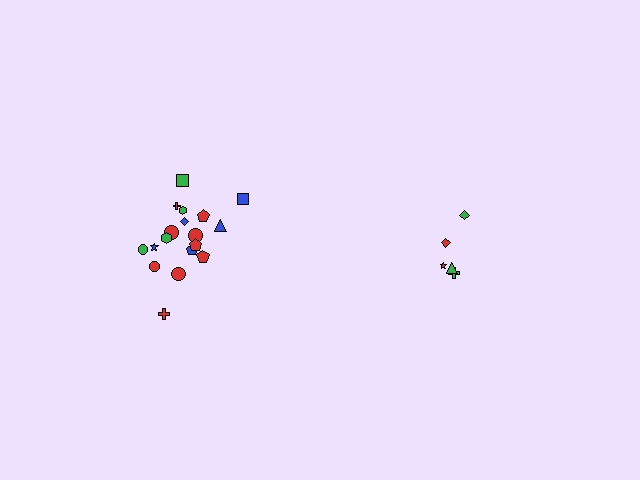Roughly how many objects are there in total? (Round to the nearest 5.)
Roughly 25 objects in total.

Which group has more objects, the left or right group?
The left group.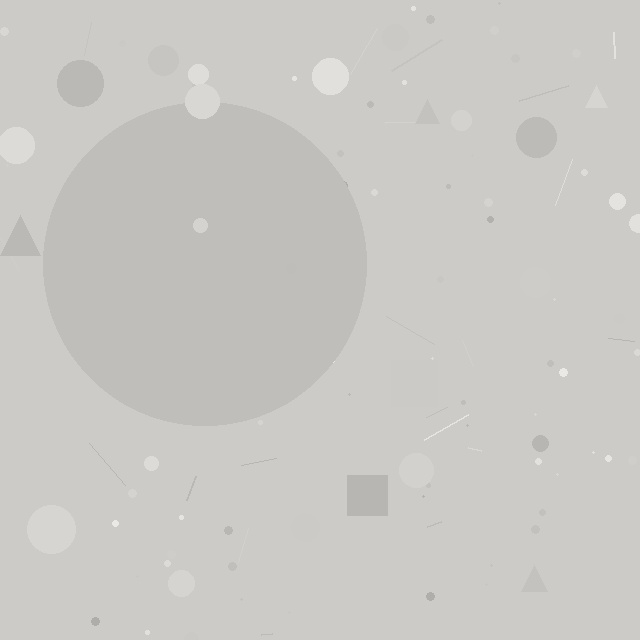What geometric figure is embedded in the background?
A circle is embedded in the background.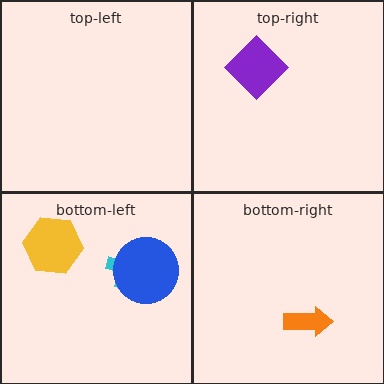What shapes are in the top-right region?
The purple diamond.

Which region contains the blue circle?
The bottom-left region.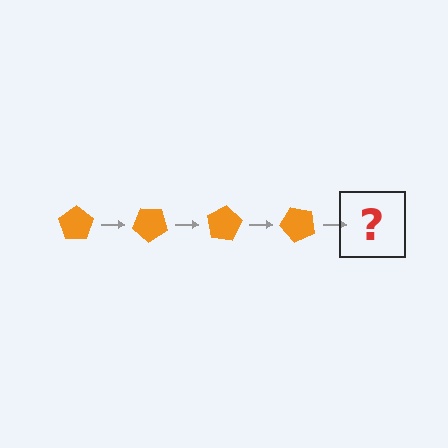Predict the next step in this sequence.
The next step is an orange pentagon rotated 160 degrees.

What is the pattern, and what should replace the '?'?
The pattern is that the pentagon rotates 40 degrees each step. The '?' should be an orange pentagon rotated 160 degrees.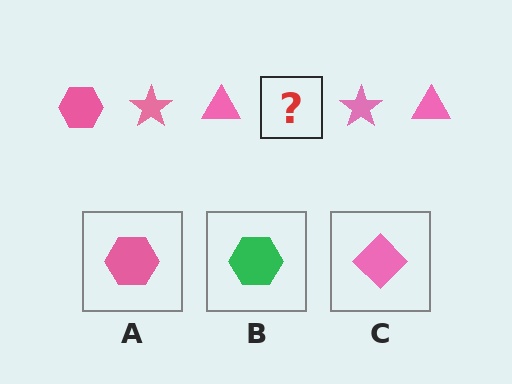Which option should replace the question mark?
Option A.